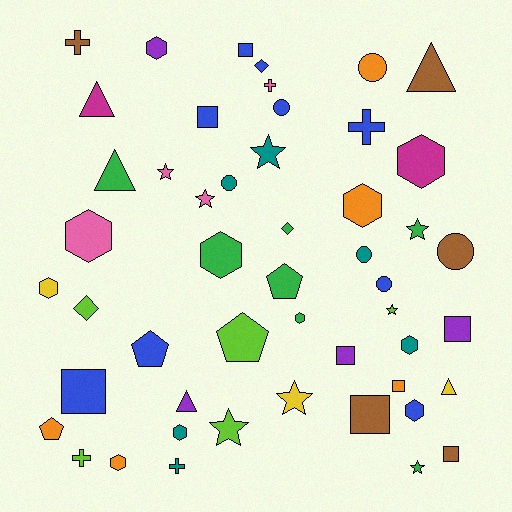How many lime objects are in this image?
There are 5 lime objects.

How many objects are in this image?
There are 50 objects.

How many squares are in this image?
There are 8 squares.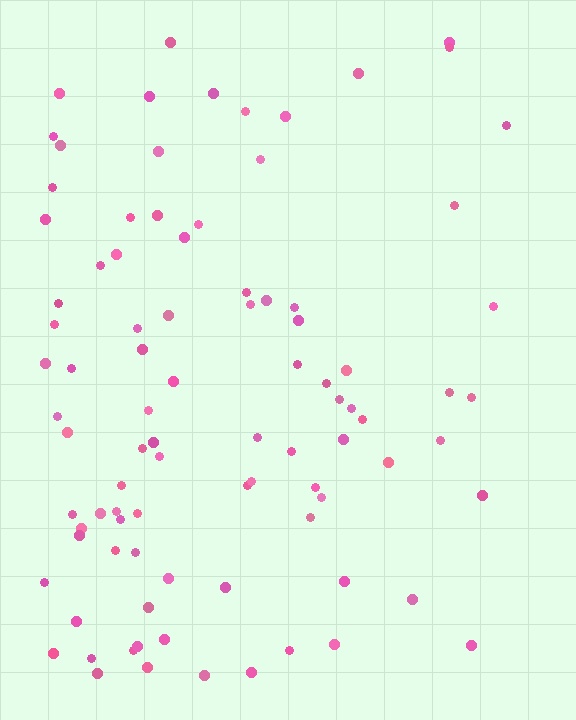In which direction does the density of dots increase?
From right to left, with the left side densest.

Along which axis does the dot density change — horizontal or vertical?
Horizontal.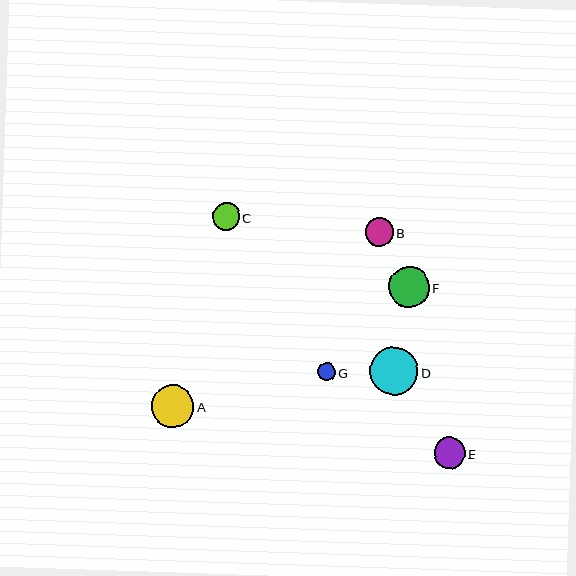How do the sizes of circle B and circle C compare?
Circle B and circle C are approximately the same size.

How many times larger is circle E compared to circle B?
Circle E is approximately 1.1 times the size of circle B.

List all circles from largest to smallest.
From largest to smallest: D, A, F, E, B, C, G.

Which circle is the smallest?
Circle G is the smallest with a size of approximately 18 pixels.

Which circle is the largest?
Circle D is the largest with a size of approximately 48 pixels.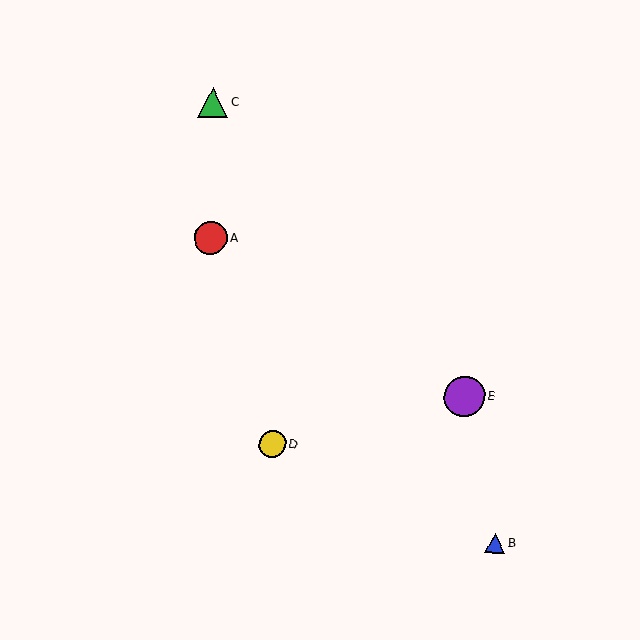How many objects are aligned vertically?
2 objects (A, C) are aligned vertically.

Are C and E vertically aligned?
No, C is at x≈213 and E is at x≈464.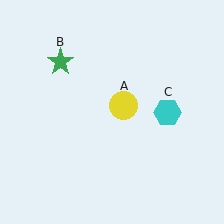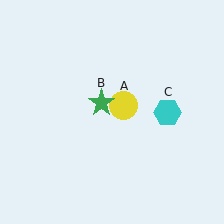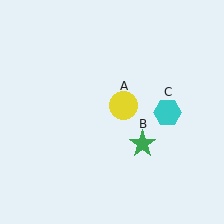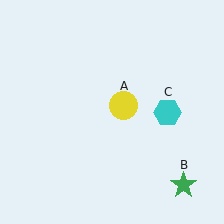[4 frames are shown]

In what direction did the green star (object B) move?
The green star (object B) moved down and to the right.